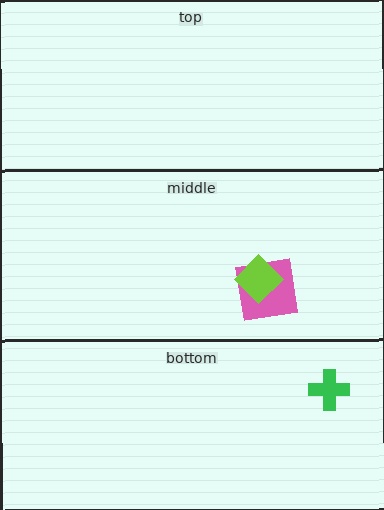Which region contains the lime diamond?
The middle region.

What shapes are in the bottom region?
The green cross.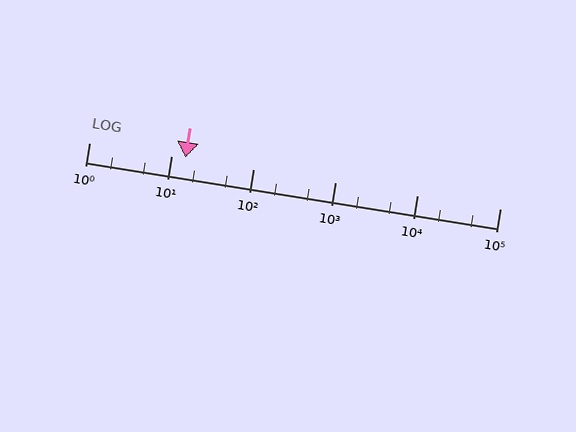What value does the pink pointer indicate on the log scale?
The pointer indicates approximately 15.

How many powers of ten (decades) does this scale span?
The scale spans 5 decades, from 1 to 100000.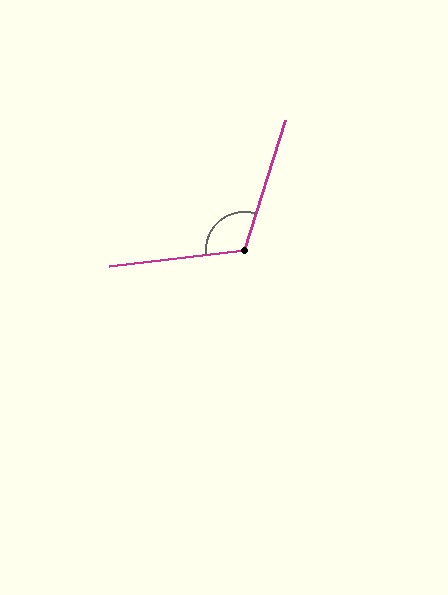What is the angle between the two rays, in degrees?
Approximately 115 degrees.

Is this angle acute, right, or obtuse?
It is obtuse.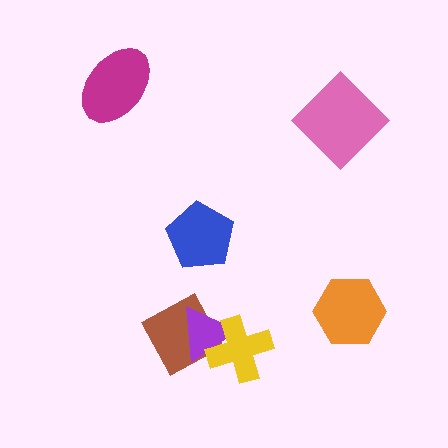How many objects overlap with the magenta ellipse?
0 objects overlap with the magenta ellipse.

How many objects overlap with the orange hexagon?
0 objects overlap with the orange hexagon.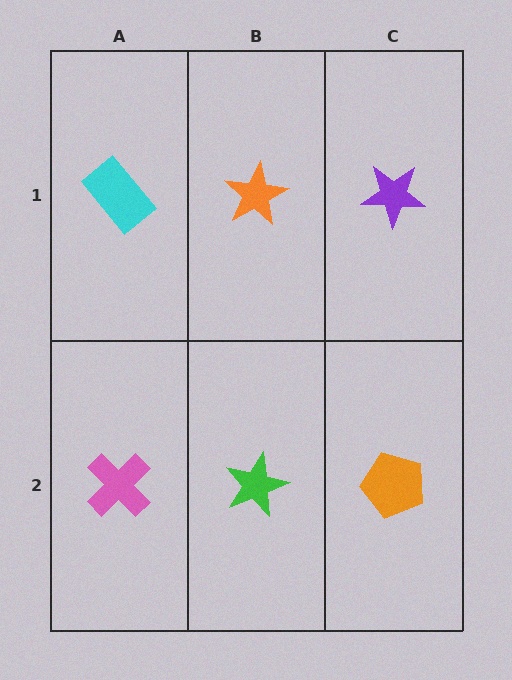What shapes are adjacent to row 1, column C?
An orange pentagon (row 2, column C), an orange star (row 1, column B).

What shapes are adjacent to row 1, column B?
A green star (row 2, column B), a cyan rectangle (row 1, column A), a purple star (row 1, column C).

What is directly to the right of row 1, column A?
An orange star.